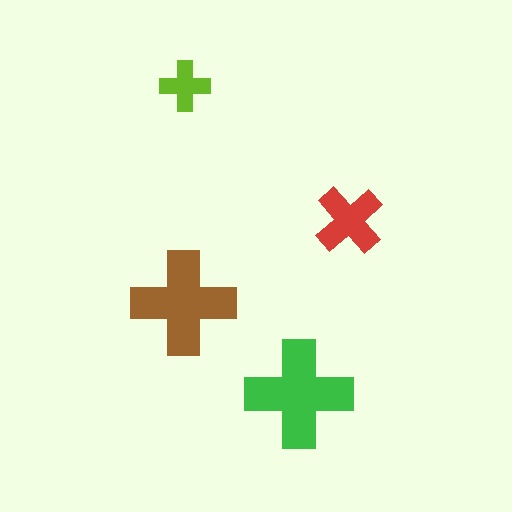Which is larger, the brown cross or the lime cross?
The brown one.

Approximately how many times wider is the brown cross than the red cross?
About 1.5 times wider.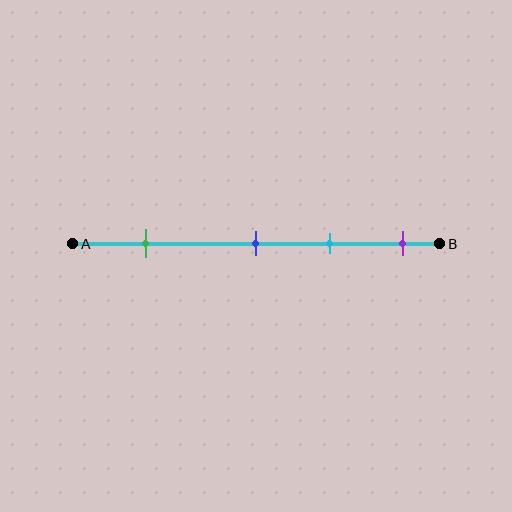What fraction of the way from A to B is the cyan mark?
The cyan mark is approximately 70% (0.7) of the way from A to B.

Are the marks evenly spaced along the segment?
No, the marks are not evenly spaced.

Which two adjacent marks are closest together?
The blue and cyan marks are the closest adjacent pair.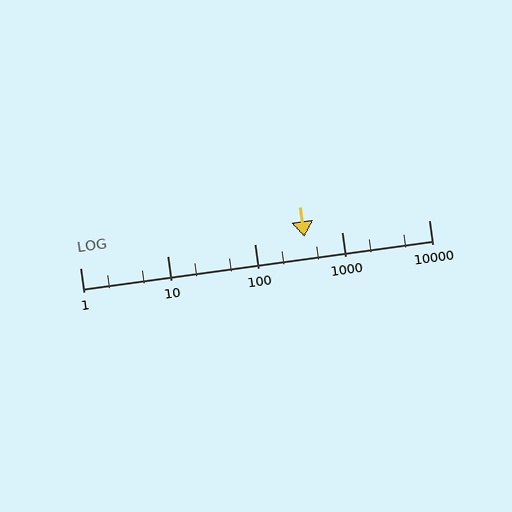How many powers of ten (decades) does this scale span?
The scale spans 4 decades, from 1 to 10000.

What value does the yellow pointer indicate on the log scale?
The pointer indicates approximately 370.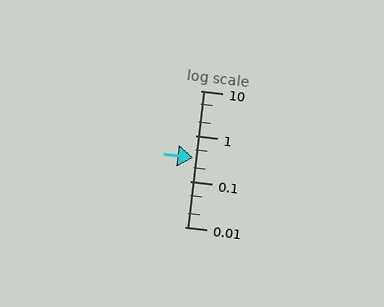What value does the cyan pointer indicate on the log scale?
The pointer indicates approximately 0.34.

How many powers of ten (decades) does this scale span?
The scale spans 3 decades, from 0.01 to 10.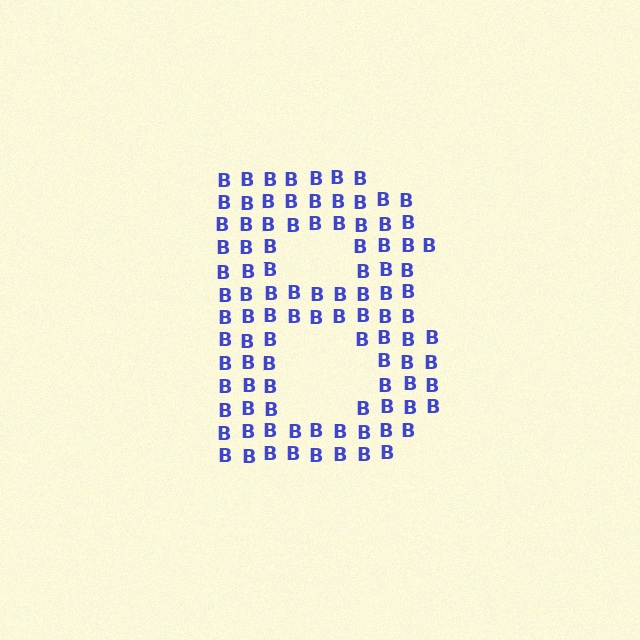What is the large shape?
The large shape is the letter B.